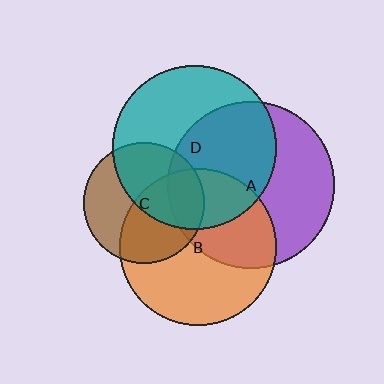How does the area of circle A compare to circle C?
Approximately 1.9 times.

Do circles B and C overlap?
Yes.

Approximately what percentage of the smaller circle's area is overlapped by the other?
Approximately 50%.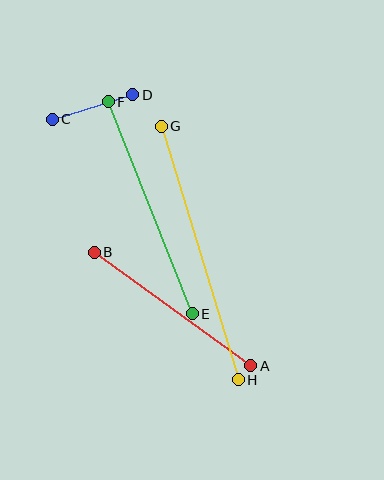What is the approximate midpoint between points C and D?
The midpoint is at approximately (92, 107) pixels.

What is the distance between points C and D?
The distance is approximately 84 pixels.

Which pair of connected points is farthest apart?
Points G and H are farthest apart.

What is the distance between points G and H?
The distance is approximately 265 pixels.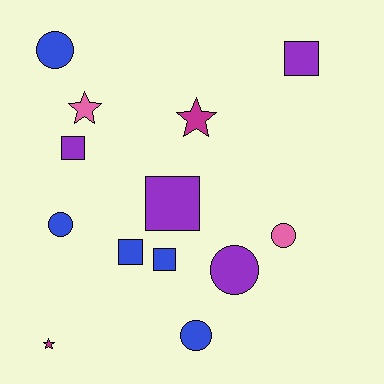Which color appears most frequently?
Blue, with 5 objects.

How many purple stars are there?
There are no purple stars.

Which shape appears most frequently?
Circle, with 5 objects.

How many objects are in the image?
There are 13 objects.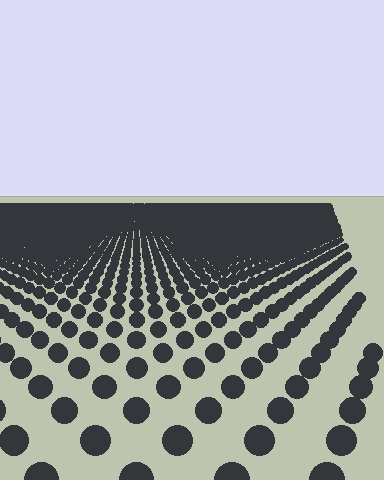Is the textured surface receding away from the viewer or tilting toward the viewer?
The surface is receding away from the viewer. Texture elements get smaller and denser toward the top.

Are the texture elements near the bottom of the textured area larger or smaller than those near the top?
Larger. Near the bottom, elements are closer to the viewer and appear at a bigger on-screen size.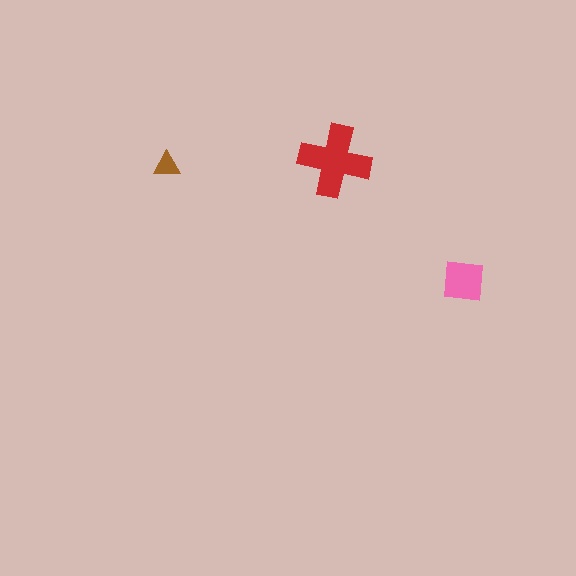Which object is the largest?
The red cross.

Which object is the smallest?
The brown triangle.